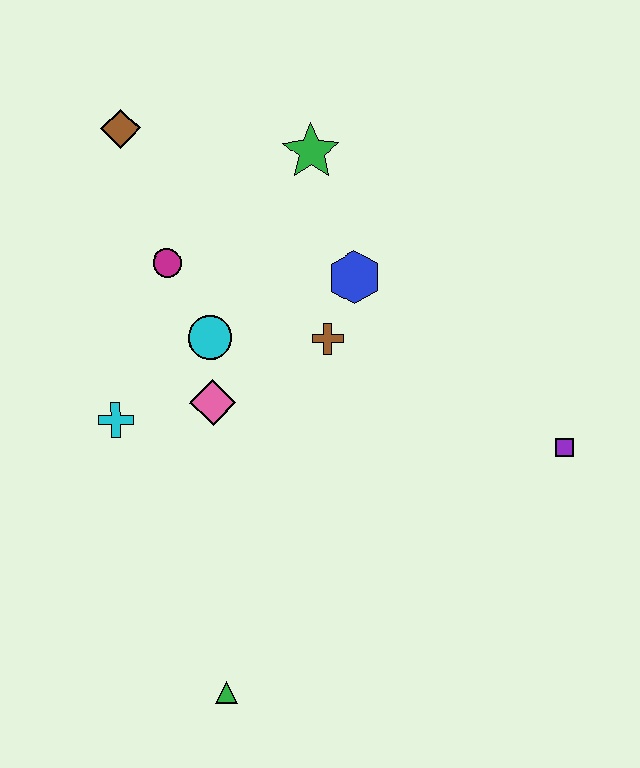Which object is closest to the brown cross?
The blue hexagon is closest to the brown cross.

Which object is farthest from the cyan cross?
The purple square is farthest from the cyan cross.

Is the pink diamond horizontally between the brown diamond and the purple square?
Yes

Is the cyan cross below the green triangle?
No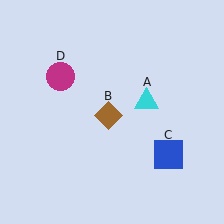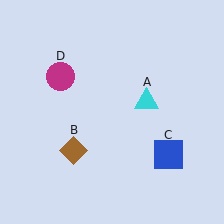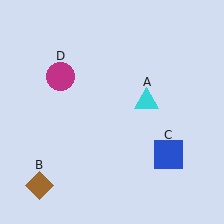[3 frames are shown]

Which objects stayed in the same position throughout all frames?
Cyan triangle (object A) and blue square (object C) and magenta circle (object D) remained stationary.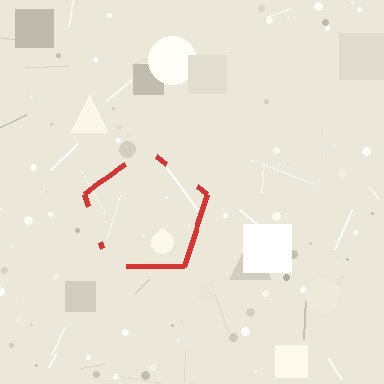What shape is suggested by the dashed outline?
The dashed outline suggests a pentagon.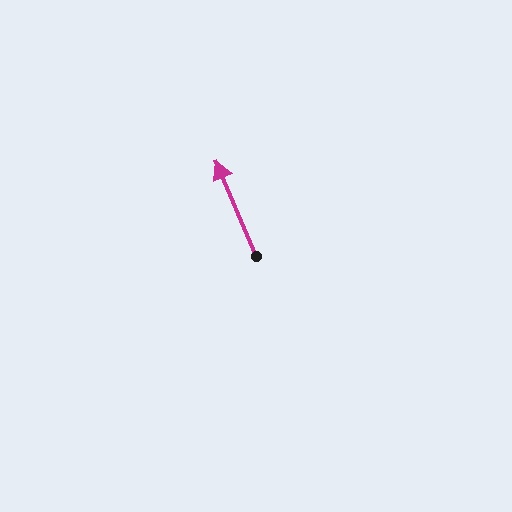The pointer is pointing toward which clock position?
Roughly 11 o'clock.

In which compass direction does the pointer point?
Northwest.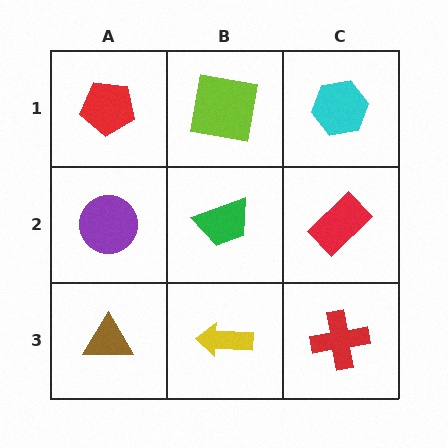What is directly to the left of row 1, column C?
A lime square.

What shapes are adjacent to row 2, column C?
A cyan hexagon (row 1, column C), a red cross (row 3, column C), a green trapezoid (row 2, column B).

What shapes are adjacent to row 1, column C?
A red rectangle (row 2, column C), a lime square (row 1, column B).